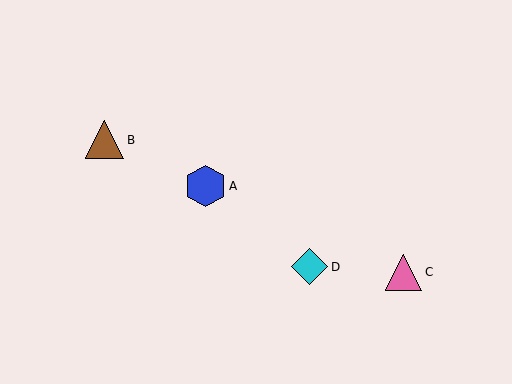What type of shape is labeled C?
Shape C is a pink triangle.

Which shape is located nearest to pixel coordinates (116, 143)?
The brown triangle (labeled B) at (105, 140) is nearest to that location.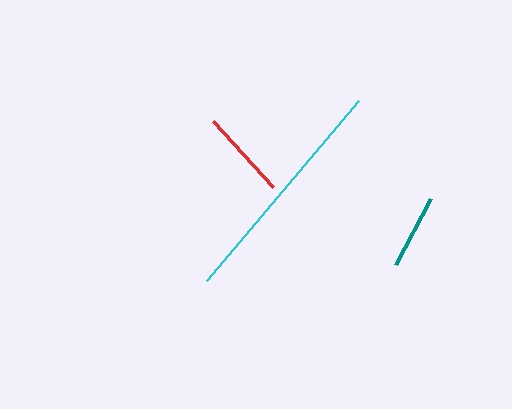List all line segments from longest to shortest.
From longest to shortest: cyan, red, teal.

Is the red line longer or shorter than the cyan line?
The cyan line is longer than the red line.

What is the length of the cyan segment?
The cyan segment is approximately 235 pixels long.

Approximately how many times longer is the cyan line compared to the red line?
The cyan line is approximately 2.6 times the length of the red line.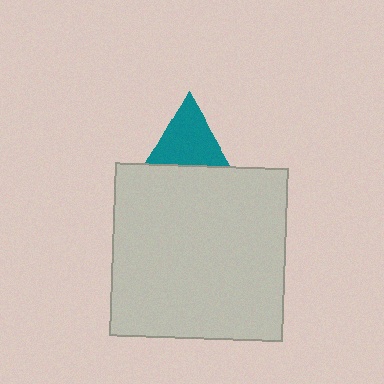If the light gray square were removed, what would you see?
You would see the complete teal triangle.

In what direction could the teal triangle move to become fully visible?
The teal triangle could move up. That would shift it out from behind the light gray square entirely.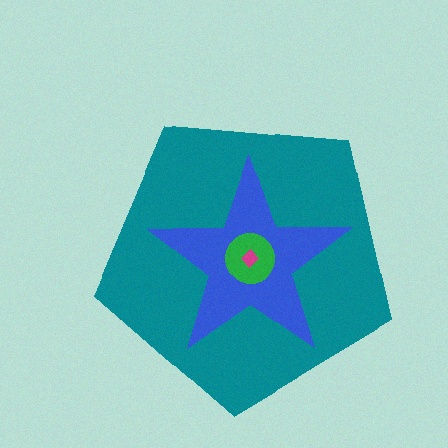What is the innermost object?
The magenta diamond.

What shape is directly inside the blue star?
The green circle.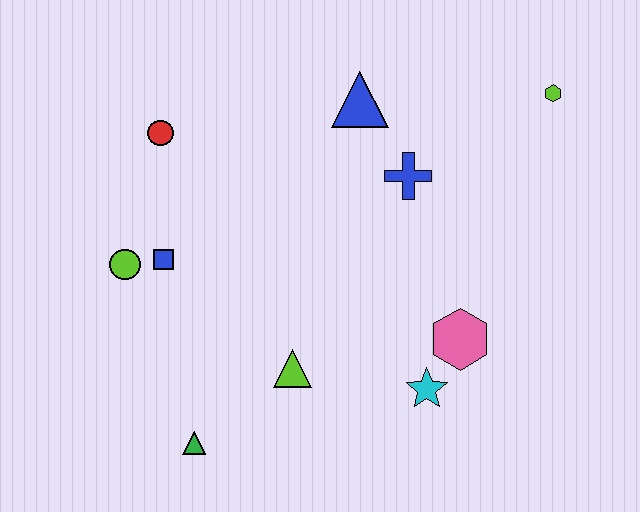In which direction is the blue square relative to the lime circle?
The blue square is to the right of the lime circle.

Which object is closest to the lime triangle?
The green triangle is closest to the lime triangle.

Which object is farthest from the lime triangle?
The lime hexagon is farthest from the lime triangle.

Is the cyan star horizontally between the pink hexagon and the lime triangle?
Yes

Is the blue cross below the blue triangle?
Yes